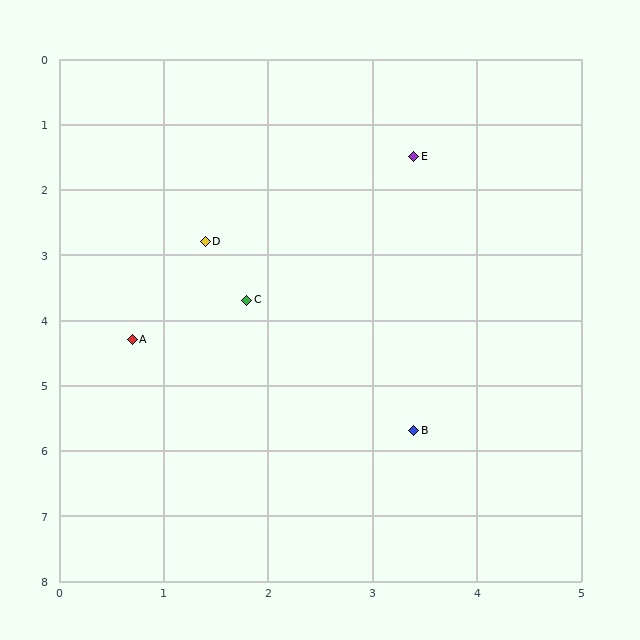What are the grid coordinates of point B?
Point B is at approximately (3.4, 5.7).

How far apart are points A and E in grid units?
Points A and E are about 3.9 grid units apart.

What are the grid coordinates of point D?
Point D is at approximately (1.4, 2.8).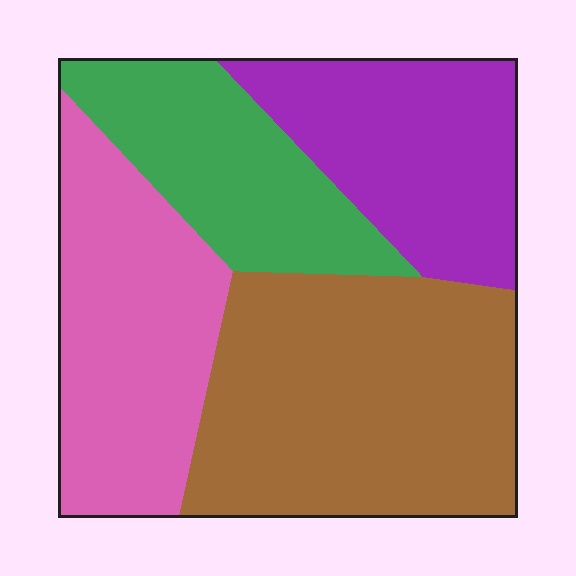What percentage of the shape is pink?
Pink covers about 25% of the shape.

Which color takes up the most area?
Brown, at roughly 35%.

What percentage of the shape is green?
Green takes up about one fifth (1/5) of the shape.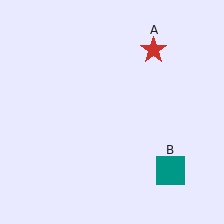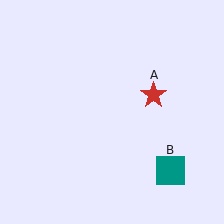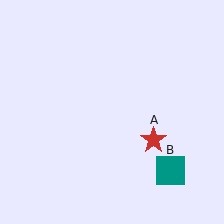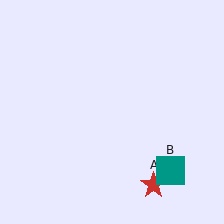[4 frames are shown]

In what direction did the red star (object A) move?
The red star (object A) moved down.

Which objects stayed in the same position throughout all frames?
Teal square (object B) remained stationary.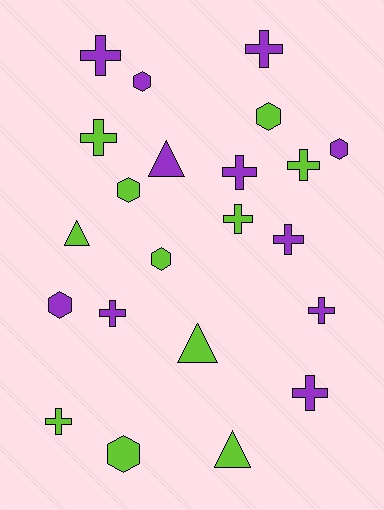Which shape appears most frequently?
Cross, with 11 objects.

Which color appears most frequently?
Purple, with 11 objects.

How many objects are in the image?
There are 22 objects.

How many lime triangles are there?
There are 3 lime triangles.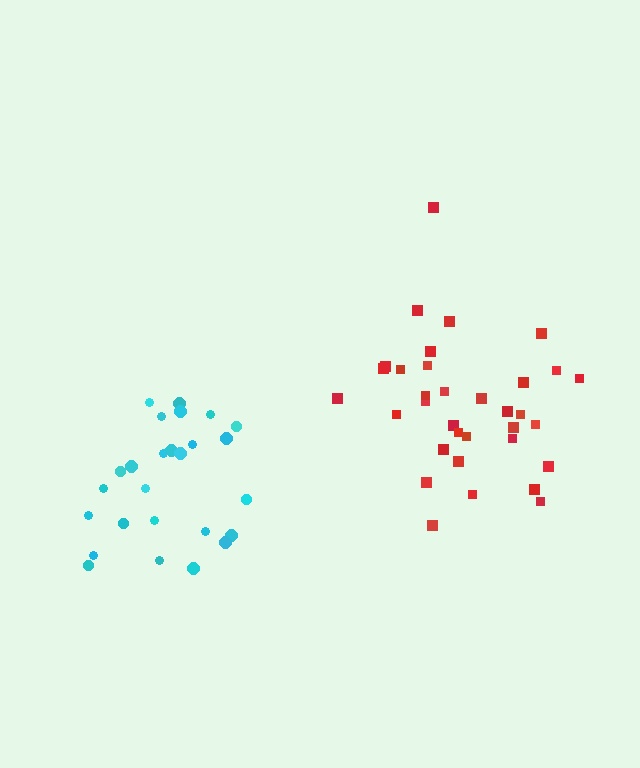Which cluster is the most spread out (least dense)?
Cyan.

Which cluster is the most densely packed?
Red.